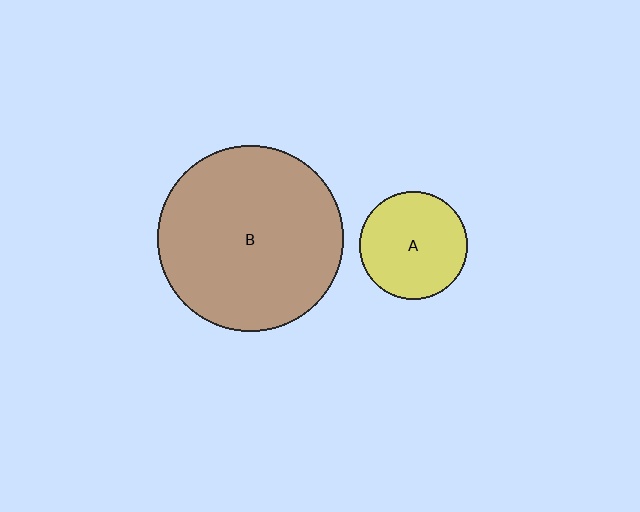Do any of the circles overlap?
No, none of the circles overlap.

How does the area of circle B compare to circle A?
Approximately 3.0 times.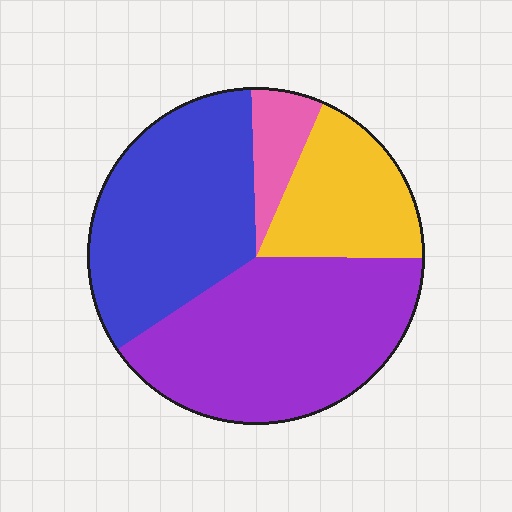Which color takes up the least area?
Pink, at roughly 5%.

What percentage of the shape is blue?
Blue covers about 35% of the shape.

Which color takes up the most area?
Purple, at roughly 40%.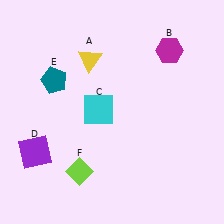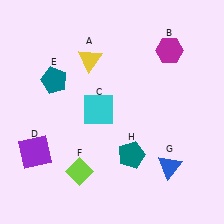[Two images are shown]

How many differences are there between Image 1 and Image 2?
There are 2 differences between the two images.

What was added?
A blue triangle (G), a teal pentagon (H) were added in Image 2.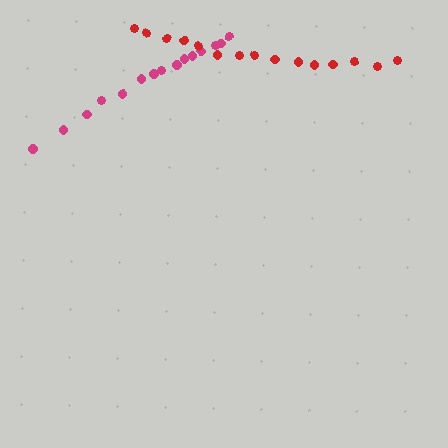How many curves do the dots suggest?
There are 2 distinct paths.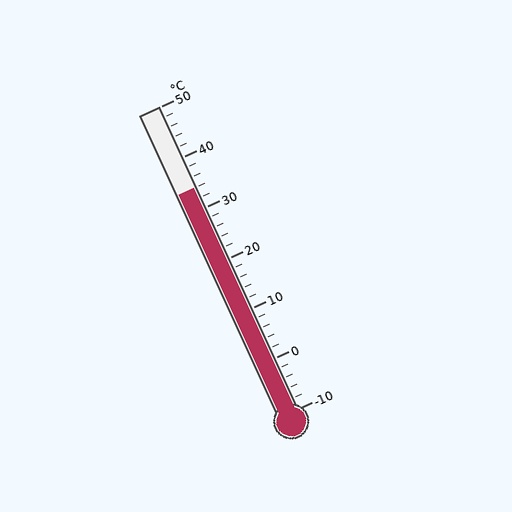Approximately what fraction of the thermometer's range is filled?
The thermometer is filled to approximately 75% of its range.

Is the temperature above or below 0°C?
The temperature is above 0°C.